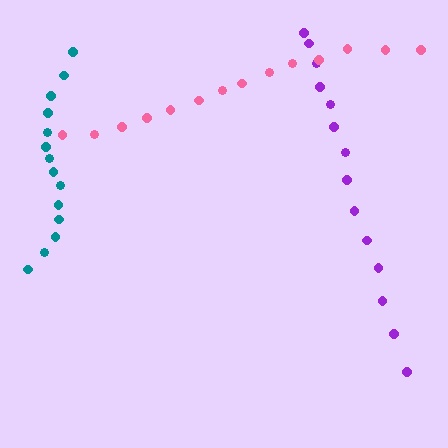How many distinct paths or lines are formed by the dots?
There are 3 distinct paths.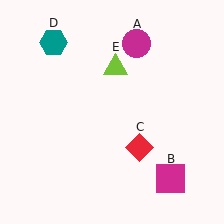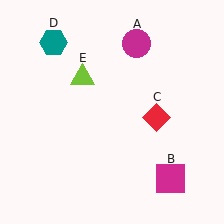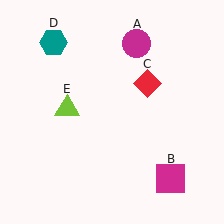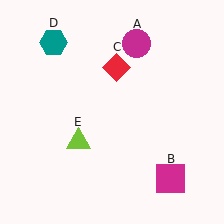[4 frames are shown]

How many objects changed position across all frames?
2 objects changed position: red diamond (object C), lime triangle (object E).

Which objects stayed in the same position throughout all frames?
Magenta circle (object A) and magenta square (object B) and teal hexagon (object D) remained stationary.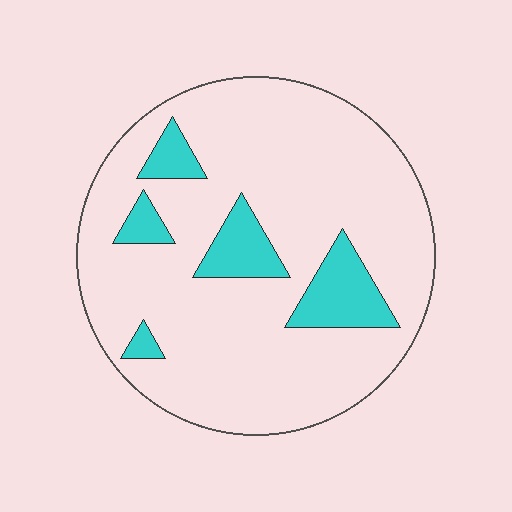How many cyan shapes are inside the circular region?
5.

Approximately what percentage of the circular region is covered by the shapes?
Approximately 15%.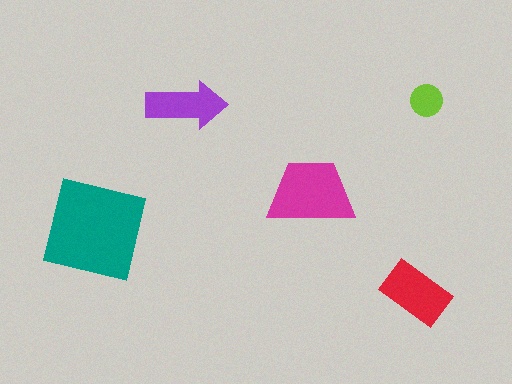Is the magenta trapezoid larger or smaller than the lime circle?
Larger.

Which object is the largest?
The teal square.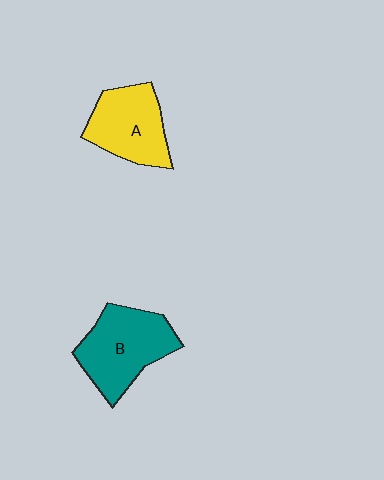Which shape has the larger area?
Shape B (teal).